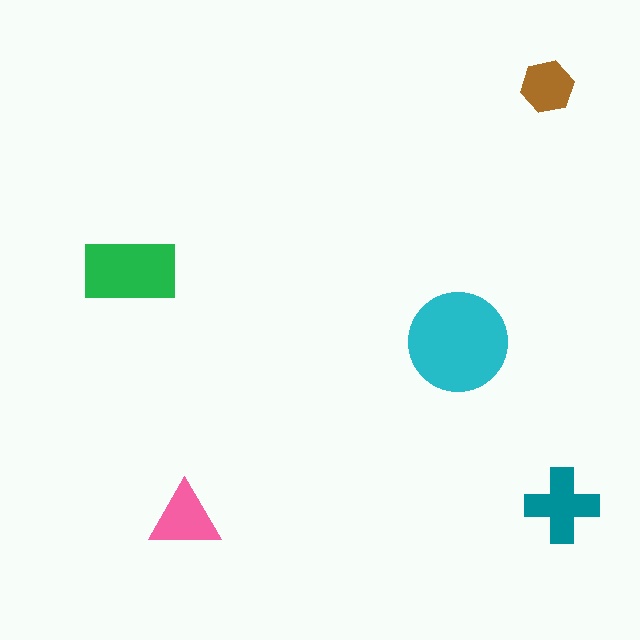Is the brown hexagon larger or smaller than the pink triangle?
Smaller.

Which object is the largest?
The cyan circle.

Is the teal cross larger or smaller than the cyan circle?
Smaller.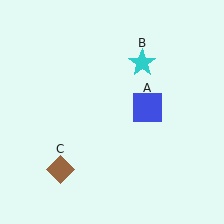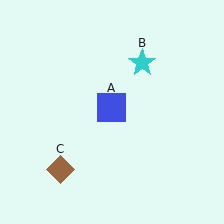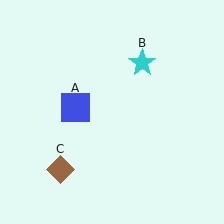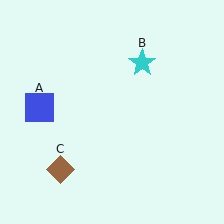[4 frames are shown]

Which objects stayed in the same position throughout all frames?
Cyan star (object B) and brown diamond (object C) remained stationary.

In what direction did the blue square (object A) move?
The blue square (object A) moved left.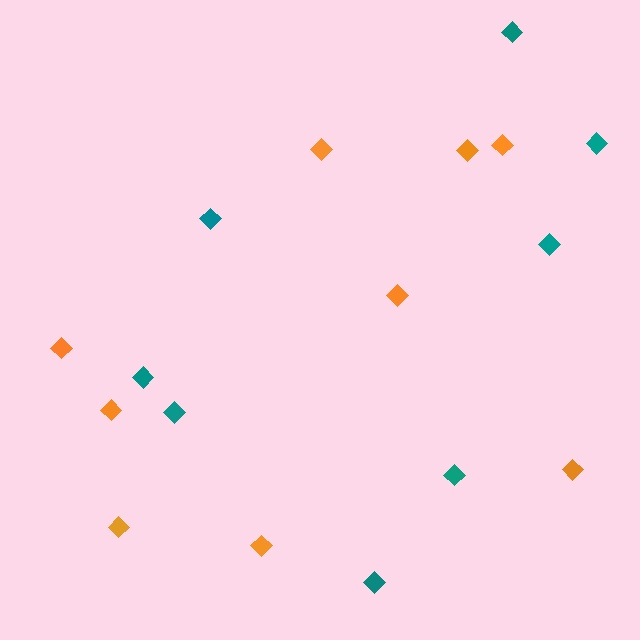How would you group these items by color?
There are 2 groups: one group of teal diamonds (8) and one group of orange diamonds (9).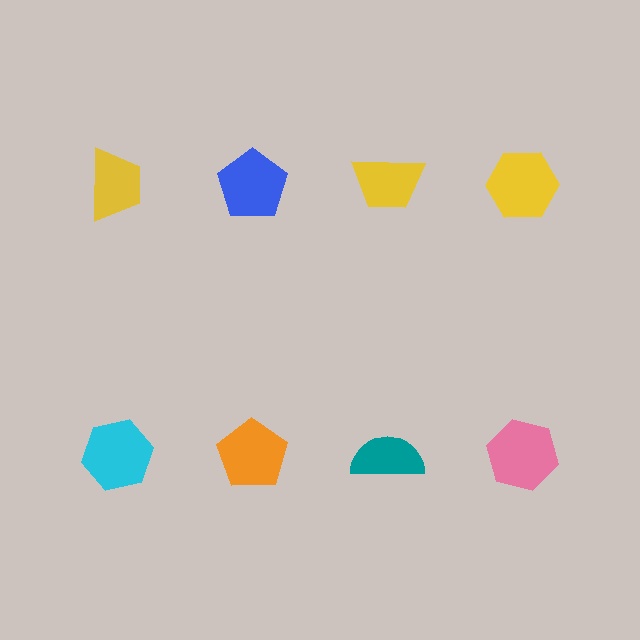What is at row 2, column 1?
A cyan hexagon.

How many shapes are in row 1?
4 shapes.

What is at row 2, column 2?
An orange pentagon.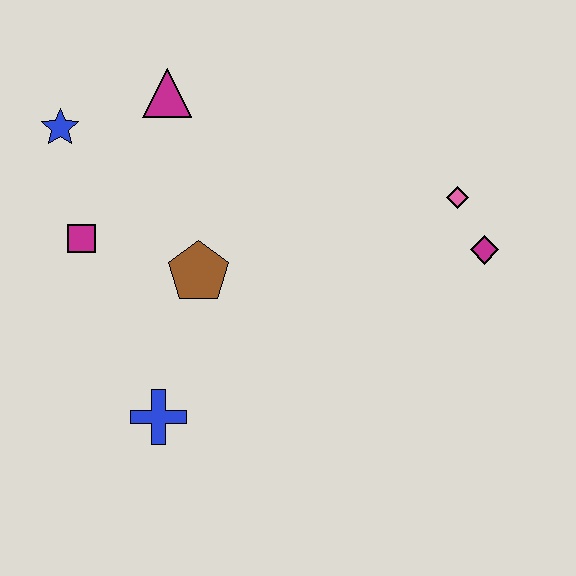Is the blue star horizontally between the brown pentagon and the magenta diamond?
No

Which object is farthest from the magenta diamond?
The blue star is farthest from the magenta diamond.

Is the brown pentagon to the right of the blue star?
Yes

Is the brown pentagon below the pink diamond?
Yes